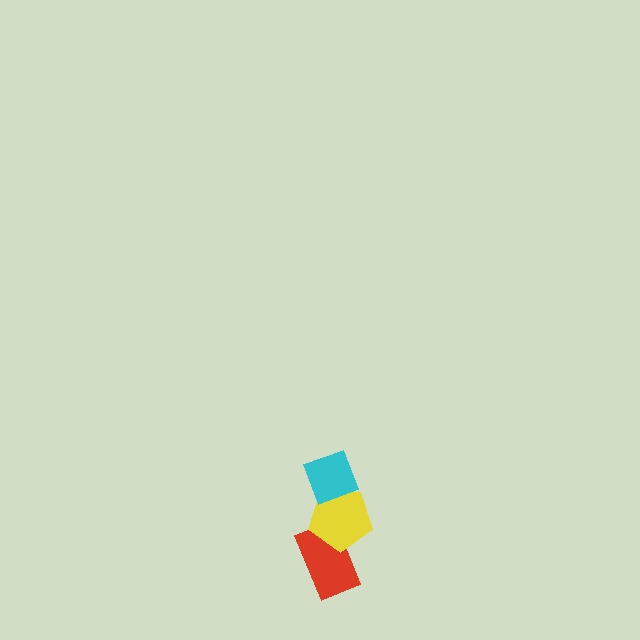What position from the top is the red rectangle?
The red rectangle is 3rd from the top.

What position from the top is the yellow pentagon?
The yellow pentagon is 2nd from the top.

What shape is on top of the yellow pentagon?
The cyan diamond is on top of the yellow pentagon.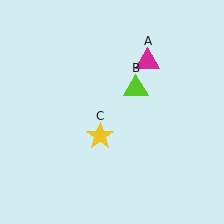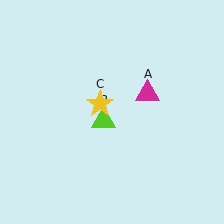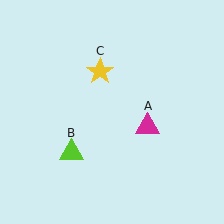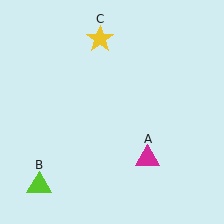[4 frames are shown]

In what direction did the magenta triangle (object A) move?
The magenta triangle (object A) moved down.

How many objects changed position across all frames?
3 objects changed position: magenta triangle (object A), lime triangle (object B), yellow star (object C).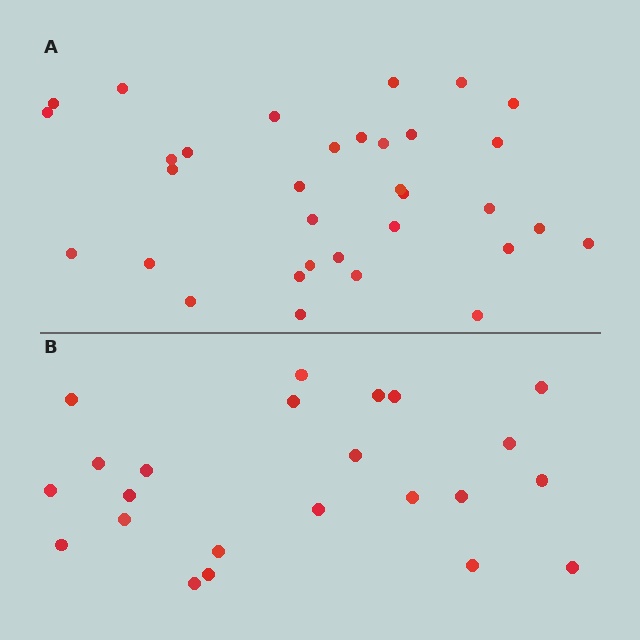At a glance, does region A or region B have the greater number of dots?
Region A (the top region) has more dots.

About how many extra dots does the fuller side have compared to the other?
Region A has roughly 10 or so more dots than region B.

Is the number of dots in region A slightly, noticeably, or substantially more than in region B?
Region A has noticeably more, but not dramatically so. The ratio is roughly 1.4 to 1.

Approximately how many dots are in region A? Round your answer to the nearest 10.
About 30 dots. (The exact count is 33, which rounds to 30.)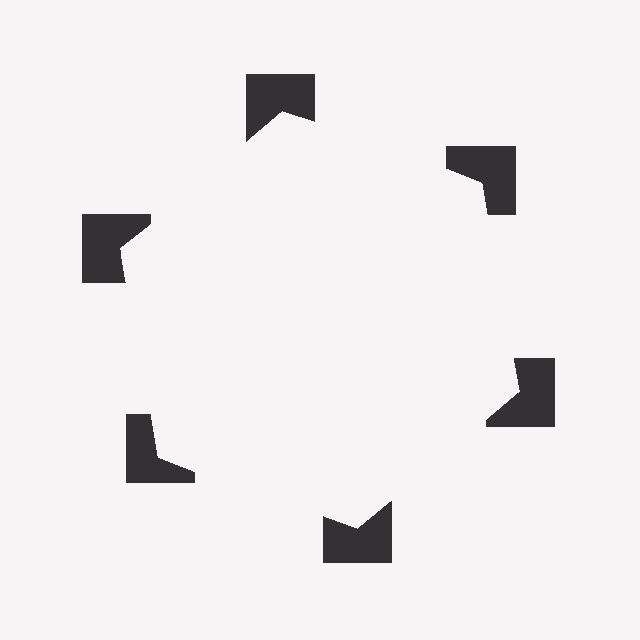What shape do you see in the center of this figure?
An illusory hexagon — its edges are inferred from the aligned wedge cuts in the notched squares, not physically drawn.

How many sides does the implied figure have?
6 sides.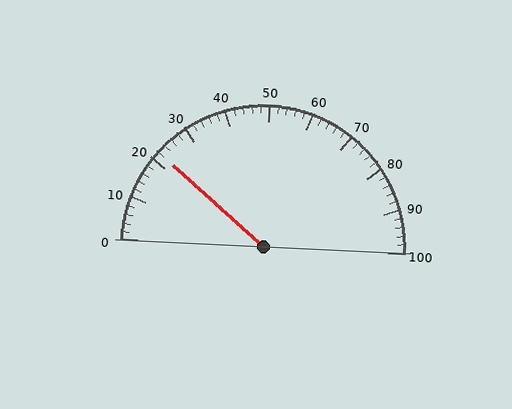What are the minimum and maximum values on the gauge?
The gauge ranges from 0 to 100.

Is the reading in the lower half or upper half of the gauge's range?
The reading is in the lower half of the range (0 to 100).